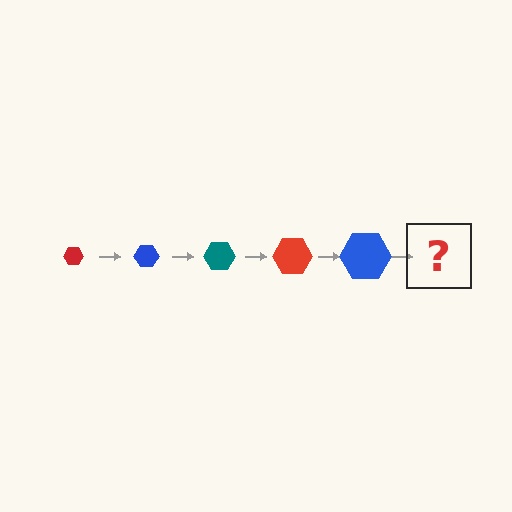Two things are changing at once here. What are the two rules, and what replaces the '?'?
The two rules are that the hexagon grows larger each step and the color cycles through red, blue, and teal. The '?' should be a teal hexagon, larger than the previous one.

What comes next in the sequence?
The next element should be a teal hexagon, larger than the previous one.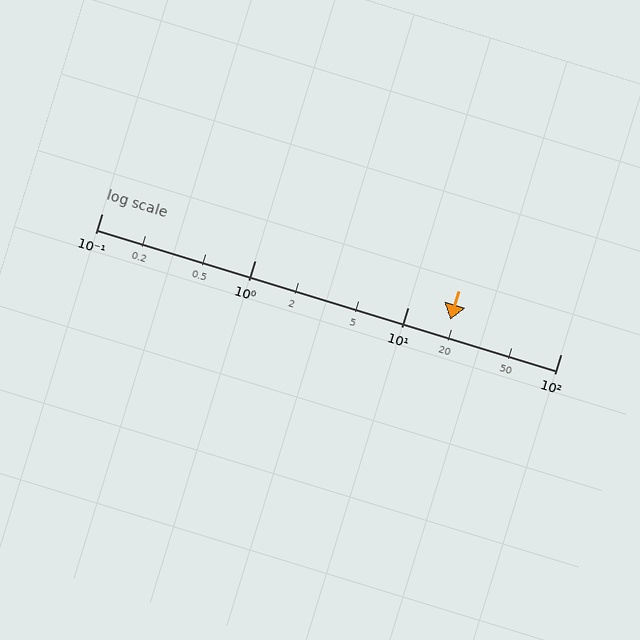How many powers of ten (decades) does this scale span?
The scale spans 3 decades, from 0.1 to 100.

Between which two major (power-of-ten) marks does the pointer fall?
The pointer is between 10 and 100.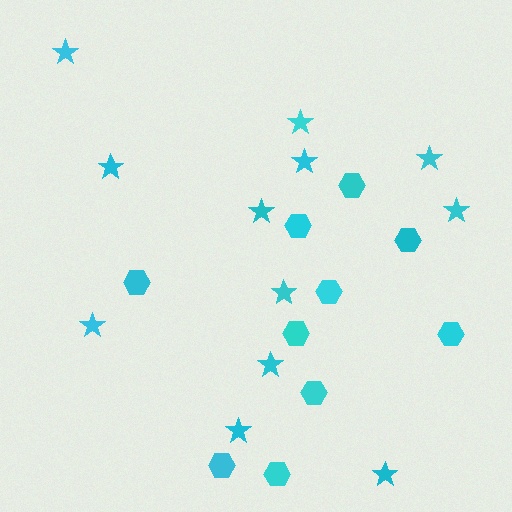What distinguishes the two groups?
There are 2 groups: one group of stars (12) and one group of hexagons (10).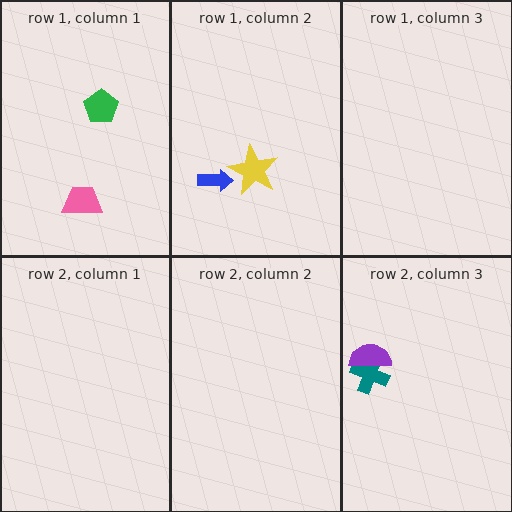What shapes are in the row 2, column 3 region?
The teal cross, the purple semicircle.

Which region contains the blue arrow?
The row 1, column 2 region.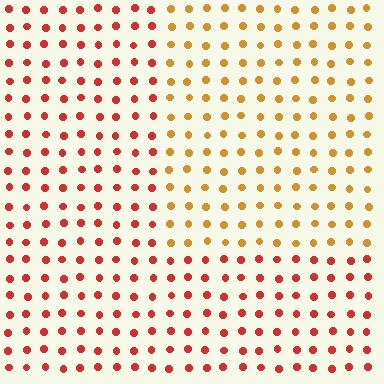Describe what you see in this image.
The image is filled with small red elements in a uniform arrangement. A rectangle-shaped region is visible where the elements are tinted to a slightly different hue, forming a subtle color boundary.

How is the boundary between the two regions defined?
The boundary is defined purely by a slight shift in hue (about 39 degrees). Spacing, size, and orientation are identical on both sides.